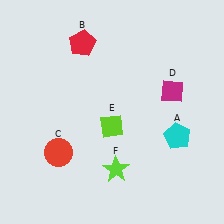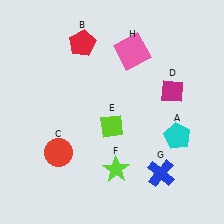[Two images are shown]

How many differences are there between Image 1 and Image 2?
There are 2 differences between the two images.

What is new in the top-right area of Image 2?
A pink square (H) was added in the top-right area of Image 2.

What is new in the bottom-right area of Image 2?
A blue cross (G) was added in the bottom-right area of Image 2.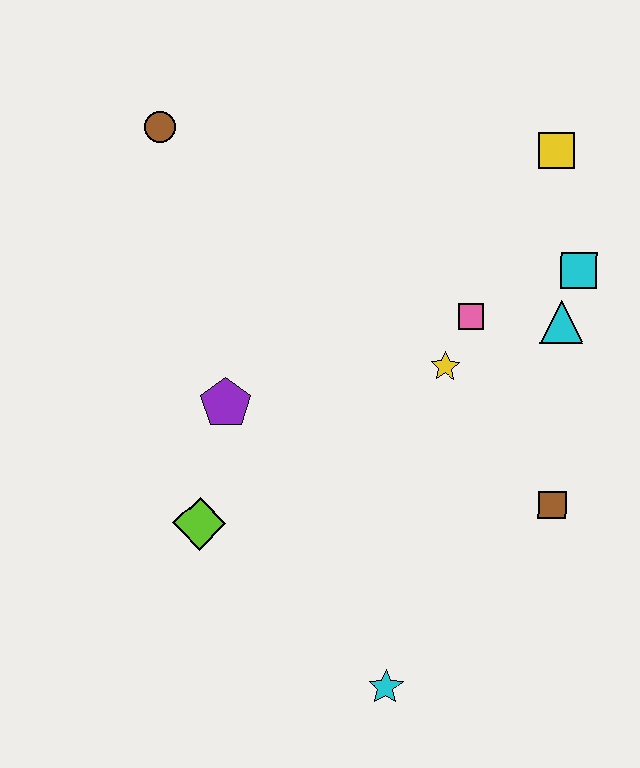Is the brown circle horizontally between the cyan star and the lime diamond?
No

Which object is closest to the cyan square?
The cyan triangle is closest to the cyan square.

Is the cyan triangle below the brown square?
No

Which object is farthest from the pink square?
The cyan star is farthest from the pink square.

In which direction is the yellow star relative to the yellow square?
The yellow star is below the yellow square.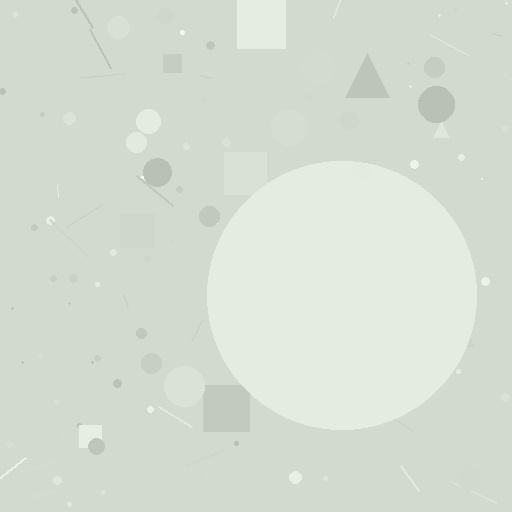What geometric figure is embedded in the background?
A circle is embedded in the background.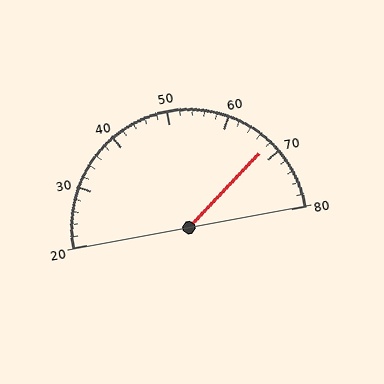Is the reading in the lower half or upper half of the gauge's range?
The reading is in the upper half of the range (20 to 80).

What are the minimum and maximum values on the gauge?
The gauge ranges from 20 to 80.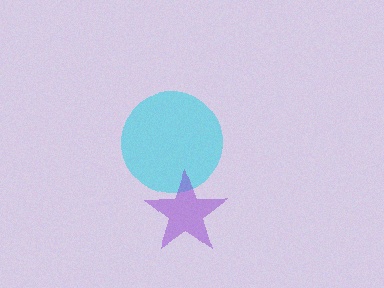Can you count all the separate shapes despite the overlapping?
Yes, there are 2 separate shapes.